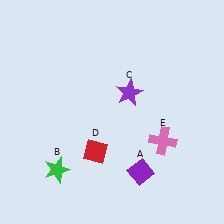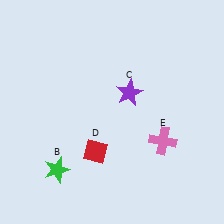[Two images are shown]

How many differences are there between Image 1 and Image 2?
There is 1 difference between the two images.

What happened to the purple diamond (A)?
The purple diamond (A) was removed in Image 2. It was in the bottom-right area of Image 1.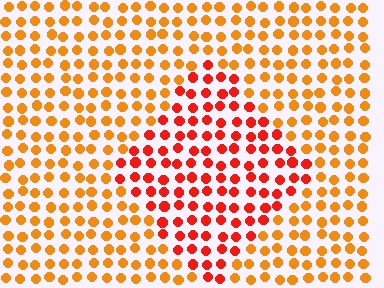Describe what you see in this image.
The image is filled with small orange elements in a uniform arrangement. A diamond-shaped region is visible where the elements are tinted to a slightly different hue, forming a subtle color boundary.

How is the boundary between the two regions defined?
The boundary is defined purely by a slight shift in hue (about 31 degrees). Spacing, size, and orientation are identical on both sides.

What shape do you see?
I see a diamond.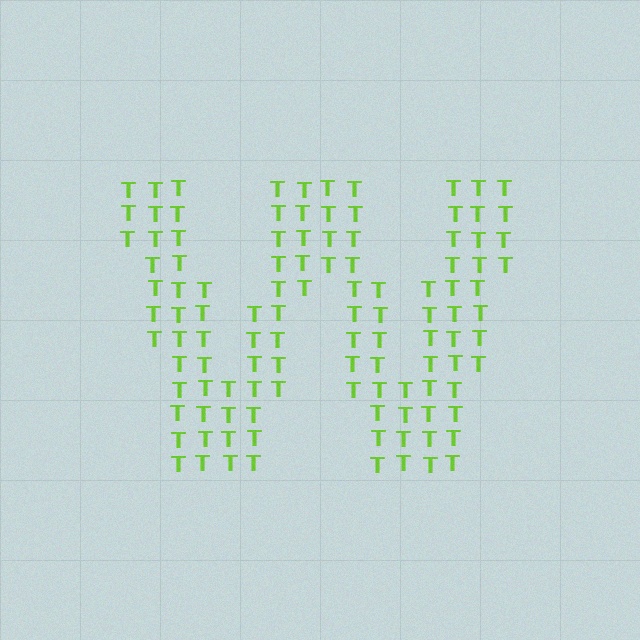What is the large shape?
The large shape is the letter W.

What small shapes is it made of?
It is made of small letter T's.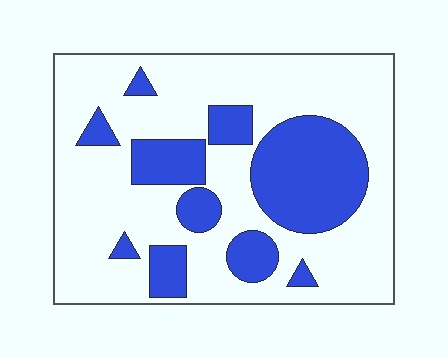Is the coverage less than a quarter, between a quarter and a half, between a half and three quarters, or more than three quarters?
Between a quarter and a half.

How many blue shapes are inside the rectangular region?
10.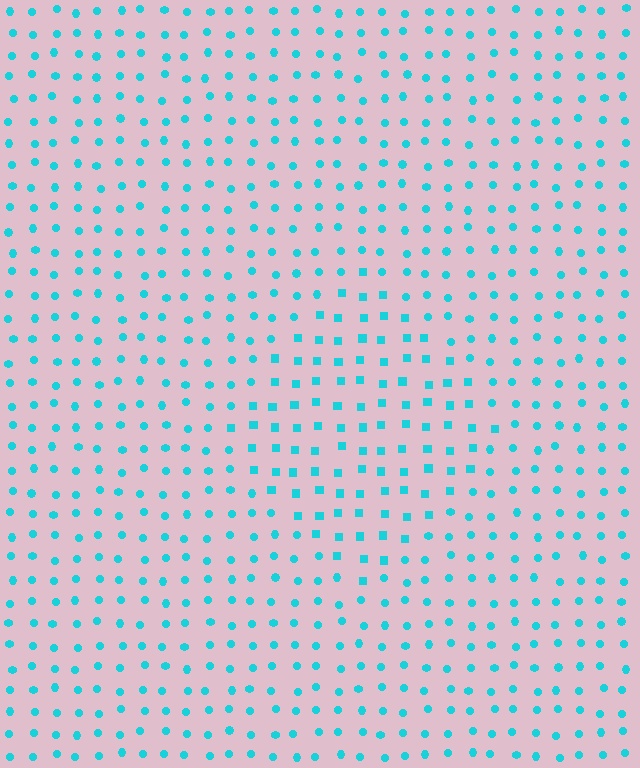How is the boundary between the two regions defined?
The boundary is defined by a change in element shape: squares inside vs. circles outside. All elements share the same color and spacing.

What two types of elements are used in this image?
The image uses squares inside the diamond region and circles outside it.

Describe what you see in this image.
The image is filled with small cyan elements arranged in a uniform grid. A diamond-shaped region contains squares, while the surrounding area contains circles. The boundary is defined purely by the change in element shape.